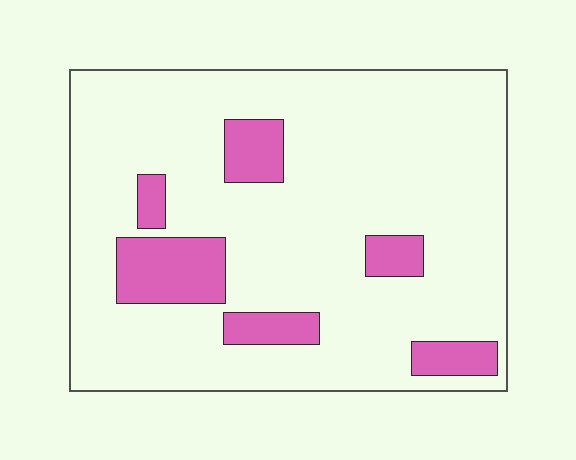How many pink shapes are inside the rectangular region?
6.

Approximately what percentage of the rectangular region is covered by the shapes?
Approximately 15%.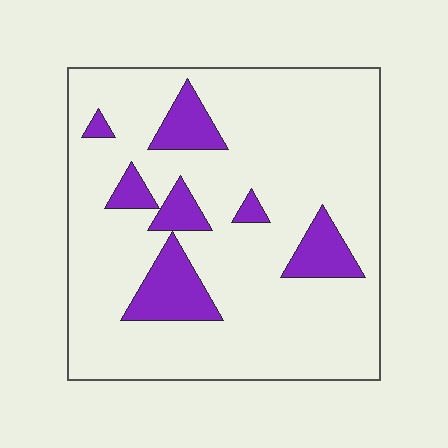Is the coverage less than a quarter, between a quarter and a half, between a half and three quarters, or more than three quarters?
Less than a quarter.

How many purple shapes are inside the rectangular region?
7.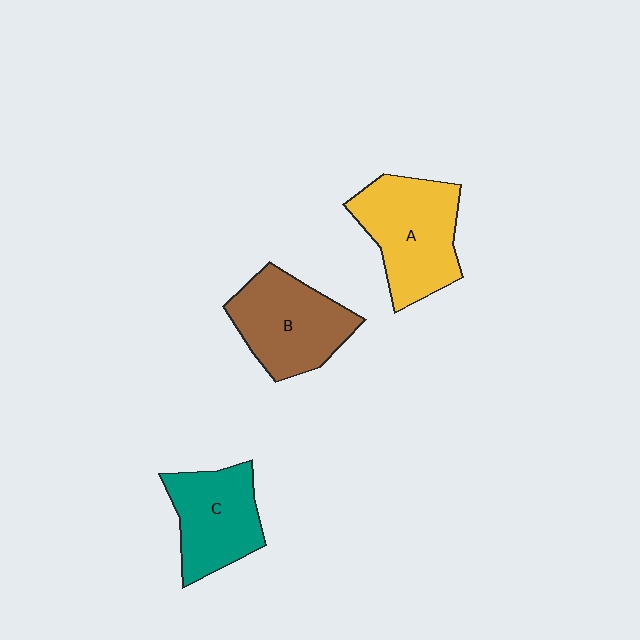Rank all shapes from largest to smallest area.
From largest to smallest: A (yellow), B (brown), C (teal).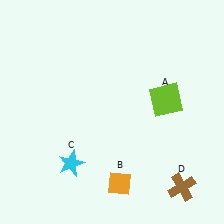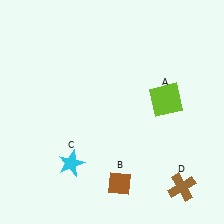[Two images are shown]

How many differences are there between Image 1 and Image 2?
There is 1 difference between the two images.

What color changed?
The diamond (B) changed from orange in Image 1 to brown in Image 2.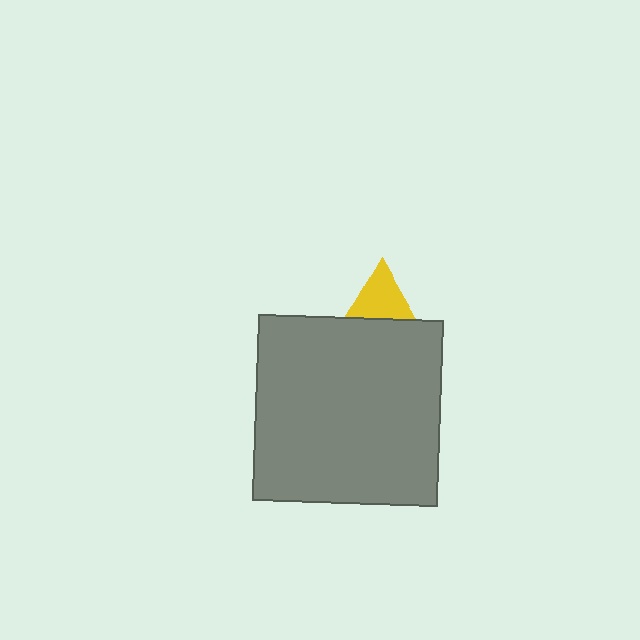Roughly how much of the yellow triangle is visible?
A small part of it is visible (roughly 34%).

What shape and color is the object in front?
The object in front is a gray square.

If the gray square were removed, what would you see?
You would see the complete yellow triangle.